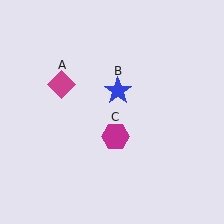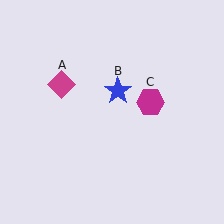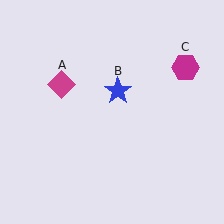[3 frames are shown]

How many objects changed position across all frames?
1 object changed position: magenta hexagon (object C).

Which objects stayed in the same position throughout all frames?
Magenta diamond (object A) and blue star (object B) remained stationary.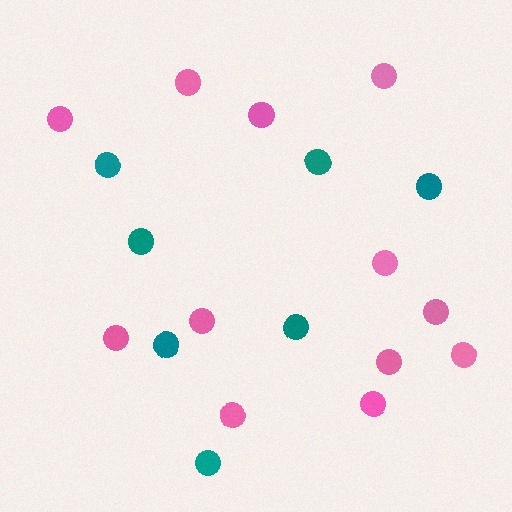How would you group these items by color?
There are 2 groups: one group of teal circles (7) and one group of pink circles (12).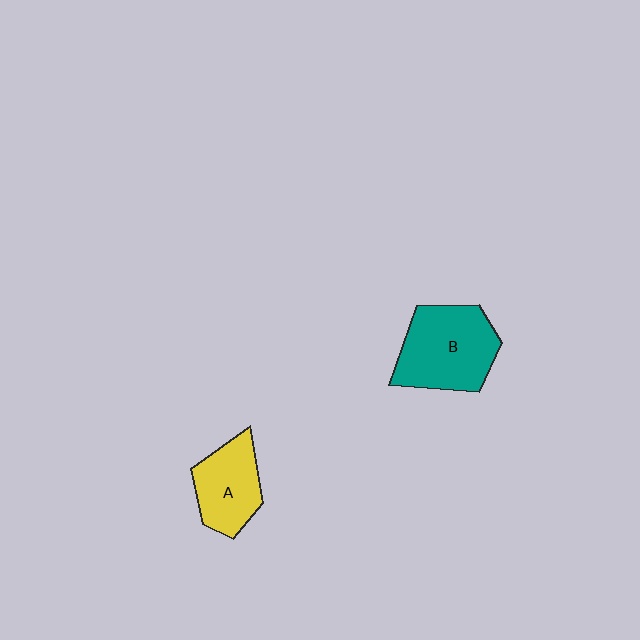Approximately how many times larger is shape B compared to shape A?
Approximately 1.4 times.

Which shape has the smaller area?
Shape A (yellow).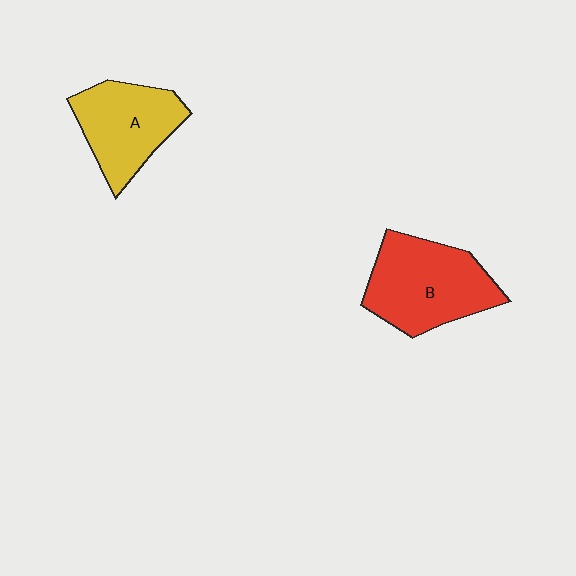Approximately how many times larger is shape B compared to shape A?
Approximately 1.2 times.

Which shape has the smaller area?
Shape A (yellow).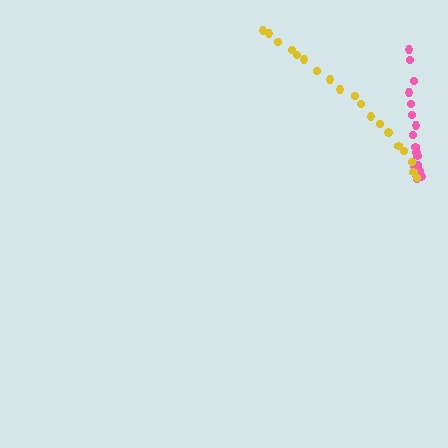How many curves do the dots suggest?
There are 2 distinct paths.